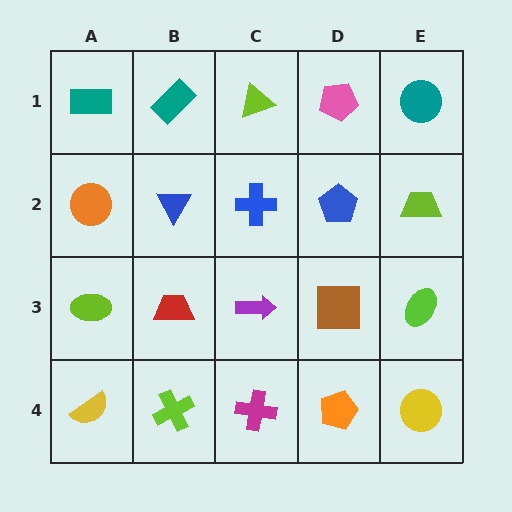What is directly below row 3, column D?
An orange pentagon.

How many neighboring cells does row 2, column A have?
3.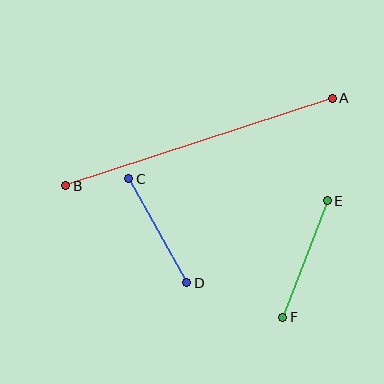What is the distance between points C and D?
The distance is approximately 119 pixels.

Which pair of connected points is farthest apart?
Points A and B are farthest apart.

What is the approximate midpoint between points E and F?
The midpoint is at approximately (305, 259) pixels.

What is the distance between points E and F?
The distance is approximately 124 pixels.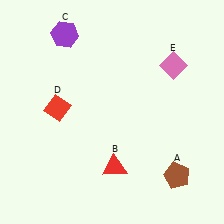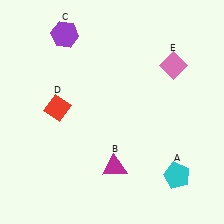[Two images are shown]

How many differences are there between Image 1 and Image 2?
There are 2 differences between the two images.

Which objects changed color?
A changed from brown to cyan. B changed from red to magenta.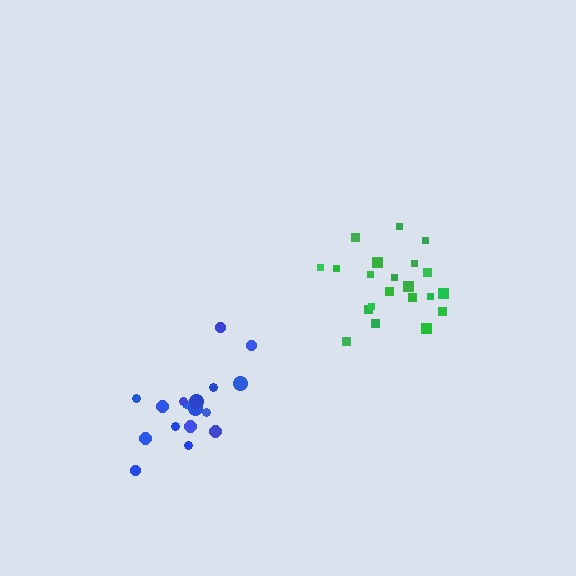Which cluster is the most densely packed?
Green.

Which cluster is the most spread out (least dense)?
Blue.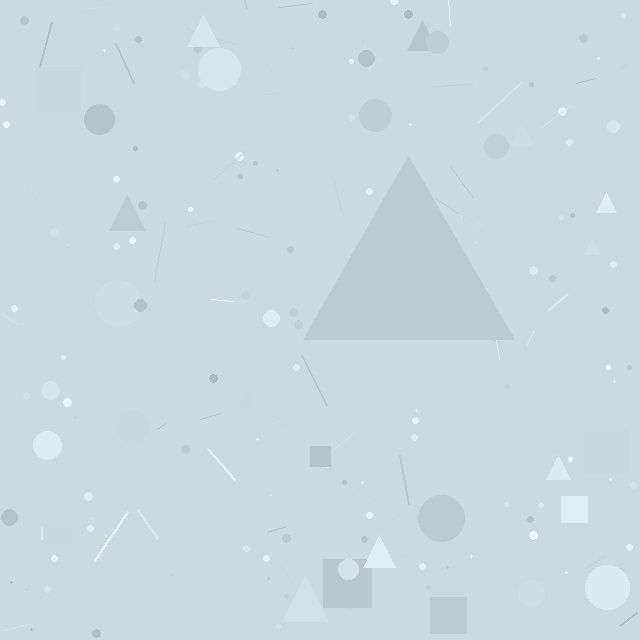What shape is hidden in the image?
A triangle is hidden in the image.